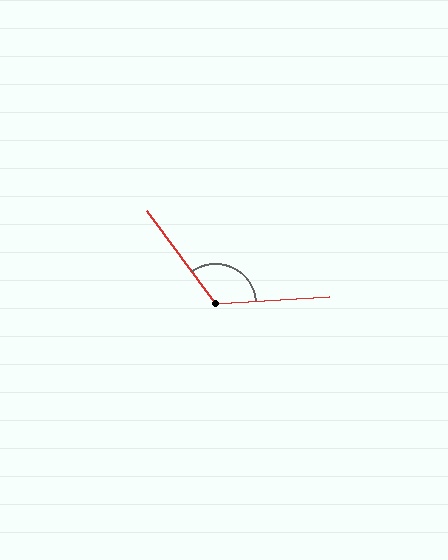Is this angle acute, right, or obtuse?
It is obtuse.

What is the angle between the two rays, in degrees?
Approximately 123 degrees.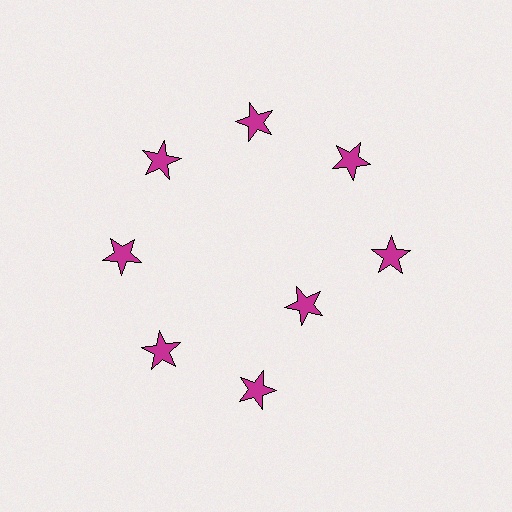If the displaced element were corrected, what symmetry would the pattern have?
It would have 8-fold rotational symmetry — the pattern would map onto itself every 45 degrees.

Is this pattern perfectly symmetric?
No. The 8 magenta stars are arranged in a ring, but one element near the 4 o'clock position is pulled inward toward the center, breaking the 8-fold rotational symmetry.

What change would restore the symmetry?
The symmetry would be restored by moving it outward, back onto the ring so that all 8 stars sit at equal angles and equal distance from the center.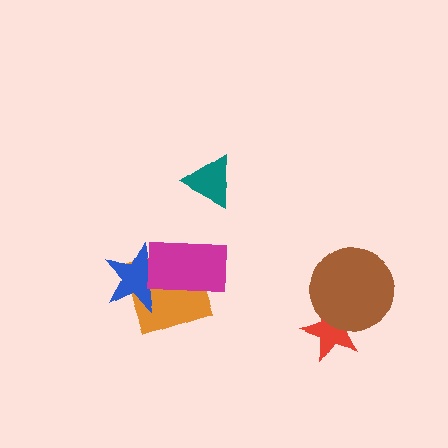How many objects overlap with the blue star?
2 objects overlap with the blue star.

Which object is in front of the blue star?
The magenta rectangle is in front of the blue star.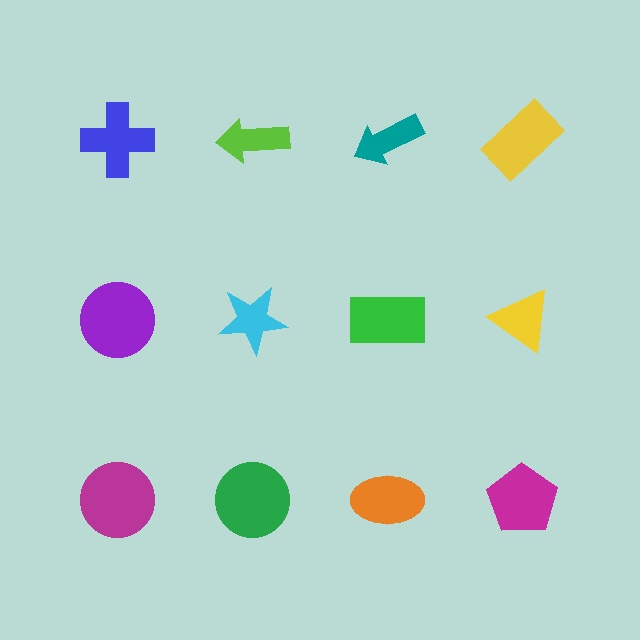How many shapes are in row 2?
4 shapes.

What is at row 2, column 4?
A yellow triangle.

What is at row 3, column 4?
A magenta pentagon.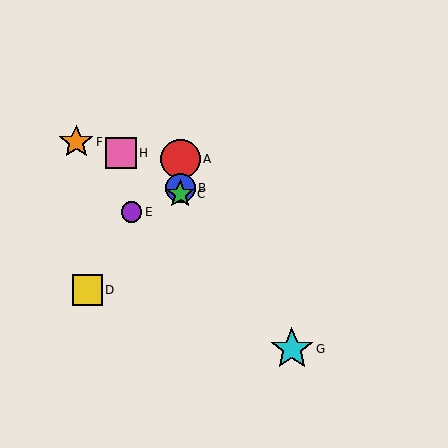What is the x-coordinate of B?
Object B is at x≈180.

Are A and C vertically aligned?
Yes, both are at x≈180.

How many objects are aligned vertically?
3 objects (A, B, C) are aligned vertically.